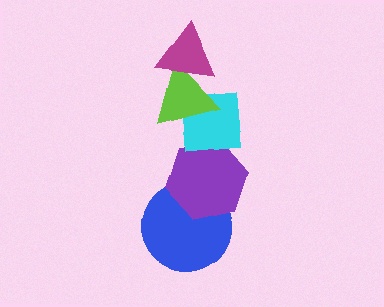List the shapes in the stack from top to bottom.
From top to bottom: the magenta triangle, the lime triangle, the cyan square, the purple hexagon, the blue circle.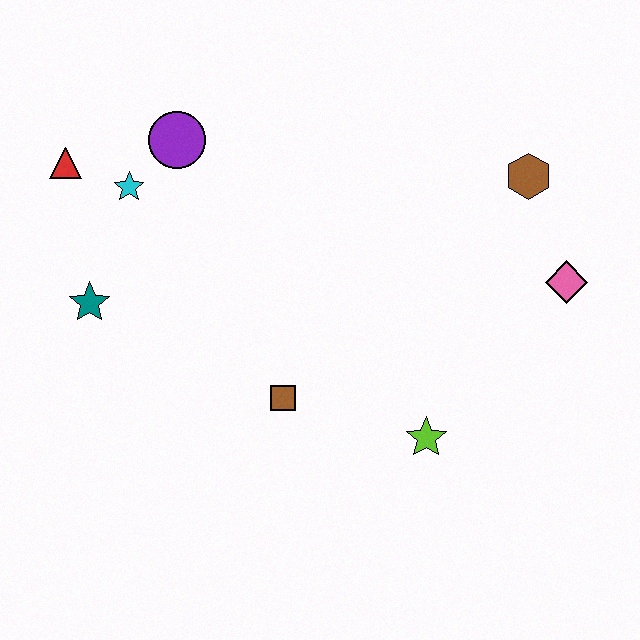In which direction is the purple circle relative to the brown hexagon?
The purple circle is to the left of the brown hexagon.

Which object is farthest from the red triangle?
The pink diamond is farthest from the red triangle.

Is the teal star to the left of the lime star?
Yes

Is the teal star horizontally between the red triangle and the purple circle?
Yes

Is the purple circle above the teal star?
Yes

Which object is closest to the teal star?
The cyan star is closest to the teal star.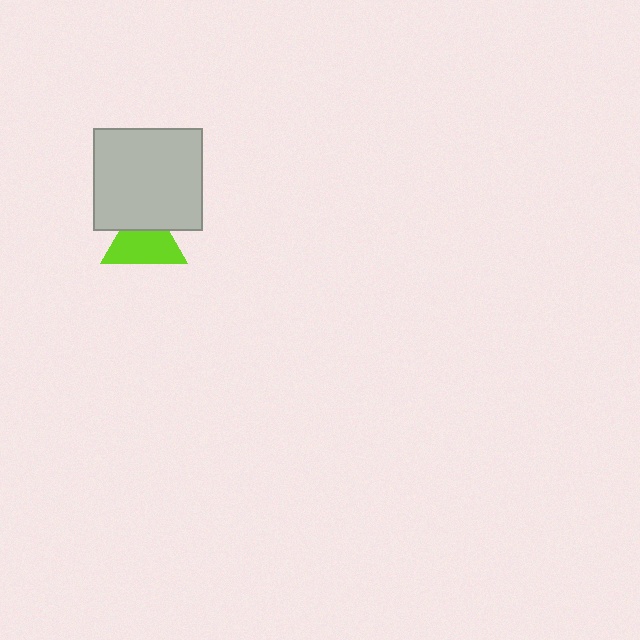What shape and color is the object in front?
The object in front is a light gray rectangle.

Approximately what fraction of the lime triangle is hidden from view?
Roughly 33% of the lime triangle is hidden behind the light gray rectangle.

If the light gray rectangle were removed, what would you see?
You would see the complete lime triangle.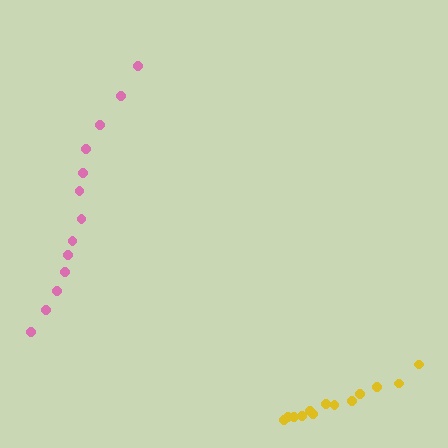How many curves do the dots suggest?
There are 2 distinct paths.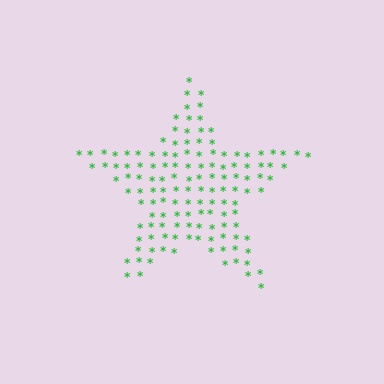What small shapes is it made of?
It is made of small asterisks.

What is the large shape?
The large shape is a star.